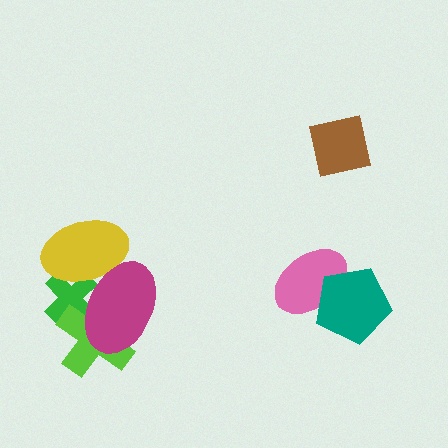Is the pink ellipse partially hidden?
Yes, it is partially covered by another shape.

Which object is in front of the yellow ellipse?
The magenta ellipse is in front of the yellow ellipse.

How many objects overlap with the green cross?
3 objects overlap with the green cross.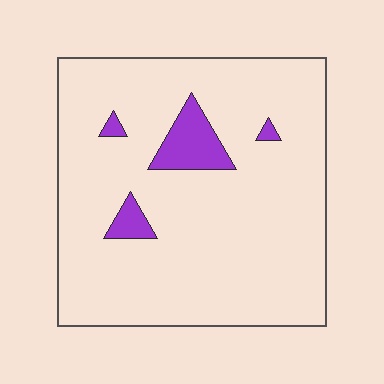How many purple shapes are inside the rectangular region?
4.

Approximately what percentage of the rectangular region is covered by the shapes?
Approximately 10%.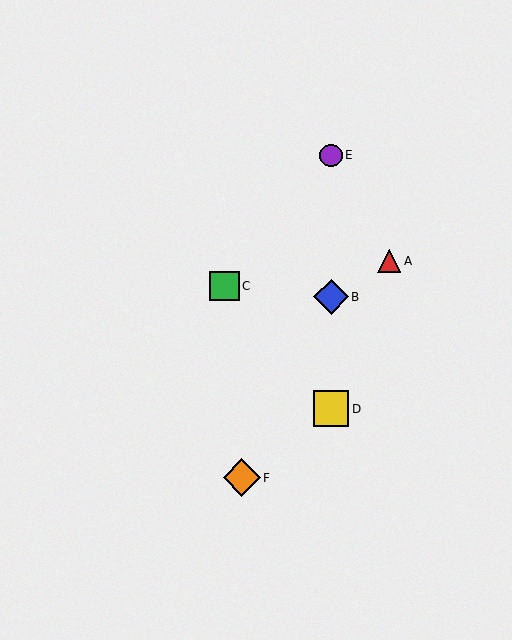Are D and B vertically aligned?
Yes, both are at x≈331.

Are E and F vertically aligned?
No, E is at x≈331 and F is at x≈242.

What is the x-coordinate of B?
Object B is at x≈331.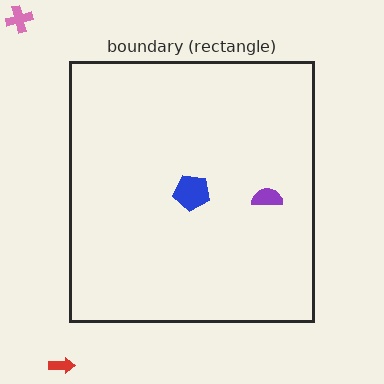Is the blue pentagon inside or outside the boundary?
Inside.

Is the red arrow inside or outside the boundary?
Outside.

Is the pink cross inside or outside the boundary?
Outside.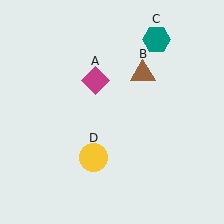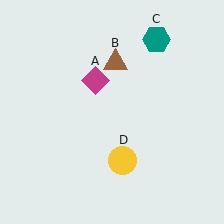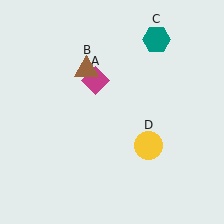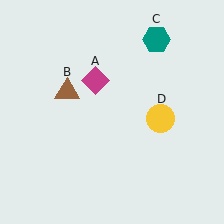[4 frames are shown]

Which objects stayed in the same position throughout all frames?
Magenta diamond (object A) and teal hexagon (object C) remained stationary.